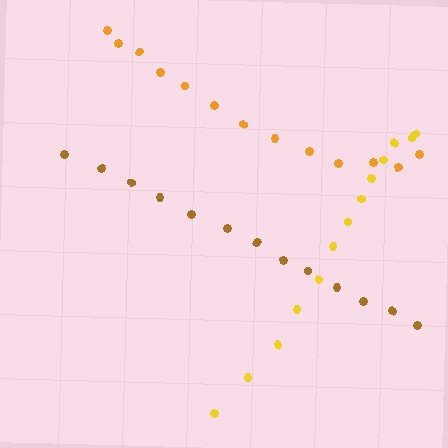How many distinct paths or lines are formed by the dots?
There are 3 distinct paths.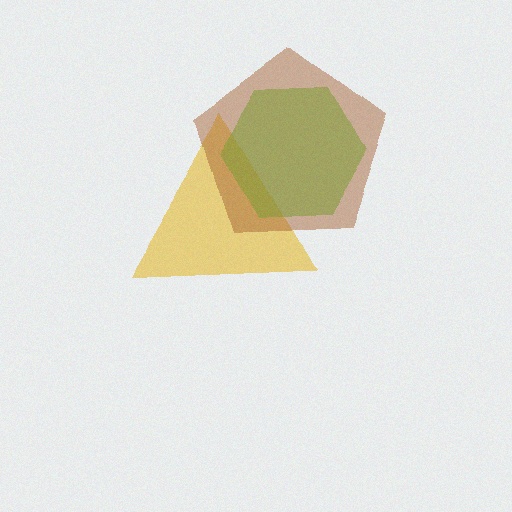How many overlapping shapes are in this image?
There are 3 overlapping shapes in the image.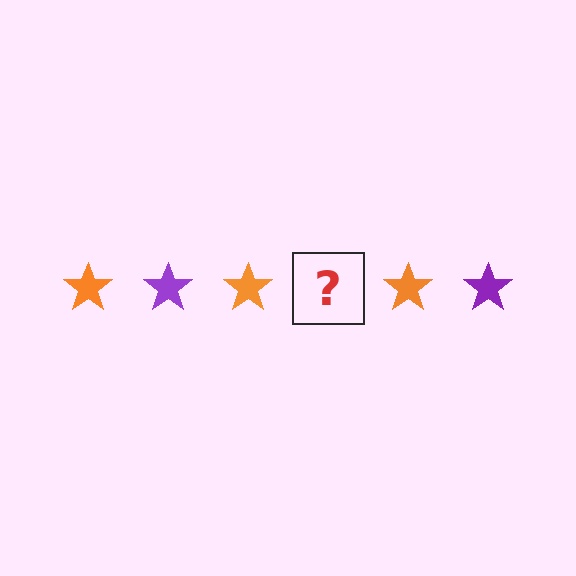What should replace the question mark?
The question mark should be replaced with a purple star.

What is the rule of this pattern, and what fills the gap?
The rule is that the pattern cycles through orange, purple stars. The gap should be filled with a purple star.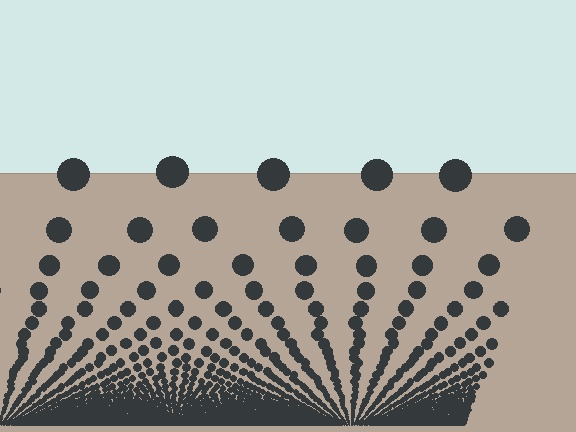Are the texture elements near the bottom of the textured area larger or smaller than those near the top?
Smaller. The gradient is inverted — elements near the bottom are smaller and denser.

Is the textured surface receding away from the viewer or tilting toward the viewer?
The surface appears to tilt toward the viewer. Texture elements get larger and sparser toward the top.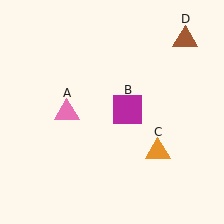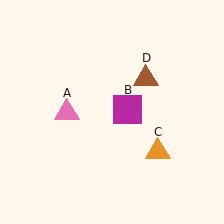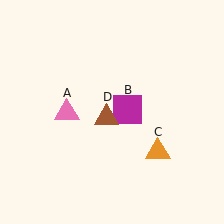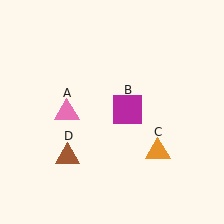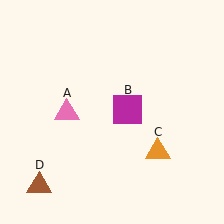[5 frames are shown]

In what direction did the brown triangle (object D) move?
The brown triangle (object D) moved down and to the left.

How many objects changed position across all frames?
1 object changed position: brown triangle (object D).